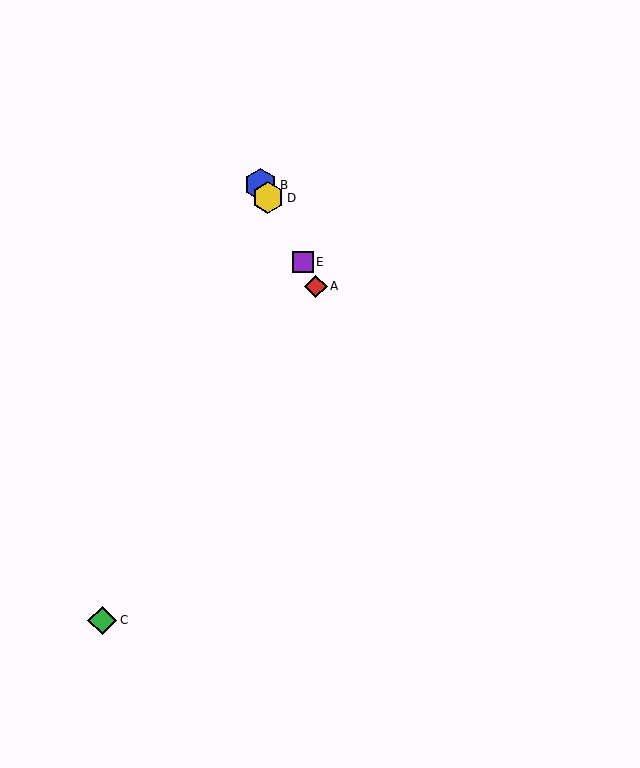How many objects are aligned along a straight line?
4 objects (A, B, D, E) are aligned along a straight line.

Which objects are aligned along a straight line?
Objects A, B, D, E are aligned along a straight line.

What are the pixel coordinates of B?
Object B is at (261, 185).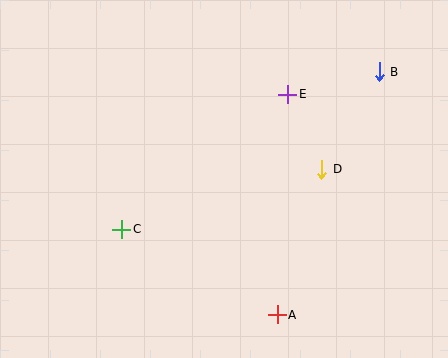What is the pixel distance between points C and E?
The distance between C and E is 214 pixels.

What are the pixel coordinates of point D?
Point D is at (322, 169).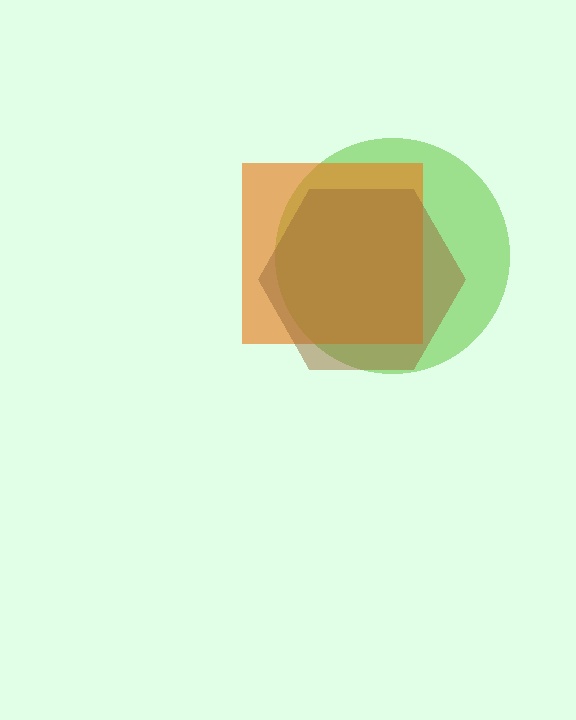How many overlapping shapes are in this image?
There are 3 overlapping shapes in the image.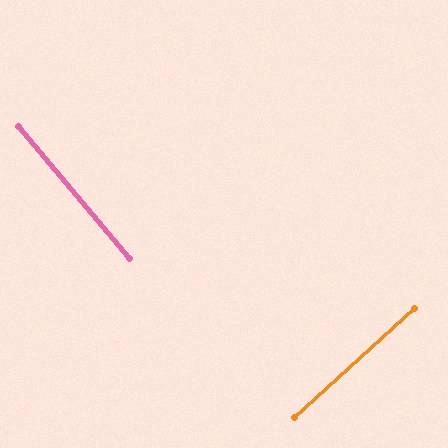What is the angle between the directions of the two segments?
Approximately 88 degrees.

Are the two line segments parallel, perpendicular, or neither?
Perpendicular — they meet at approximately 88°.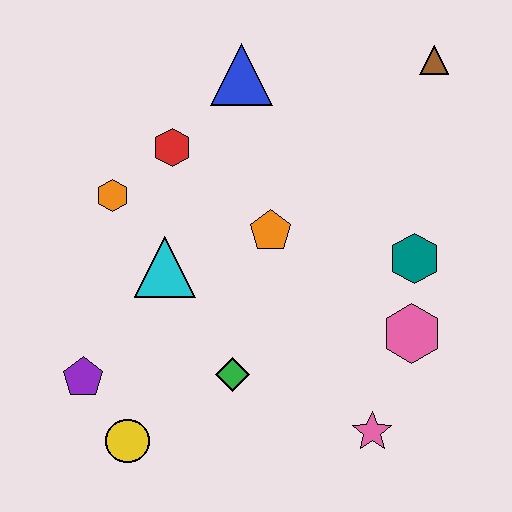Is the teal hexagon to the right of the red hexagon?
Yes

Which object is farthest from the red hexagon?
The pink star is farthest from the red hexagon.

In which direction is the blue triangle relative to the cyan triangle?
The blue triangle is above the cyan triangle.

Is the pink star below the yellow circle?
No